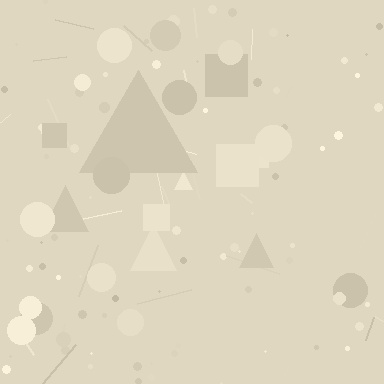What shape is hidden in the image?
A triangle is hidden in the image.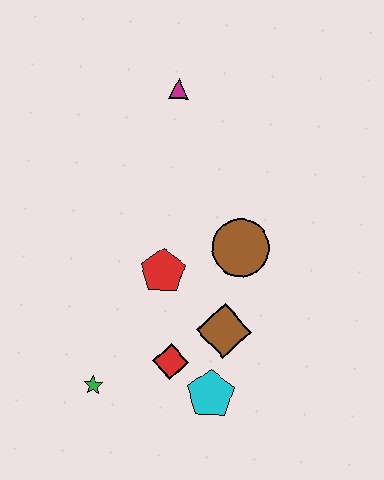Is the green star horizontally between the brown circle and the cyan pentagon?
No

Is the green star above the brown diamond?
No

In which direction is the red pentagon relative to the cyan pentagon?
The red pentagon is above the cyan pentagon.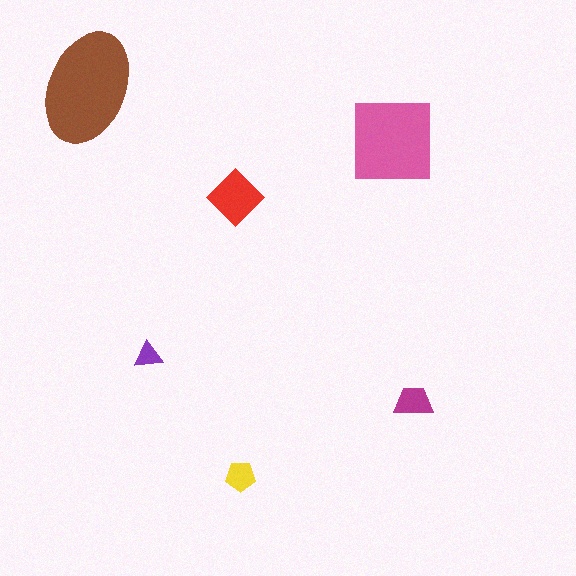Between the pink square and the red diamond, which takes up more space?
The pink square.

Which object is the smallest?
The purple triangle.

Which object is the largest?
The brown ellipse.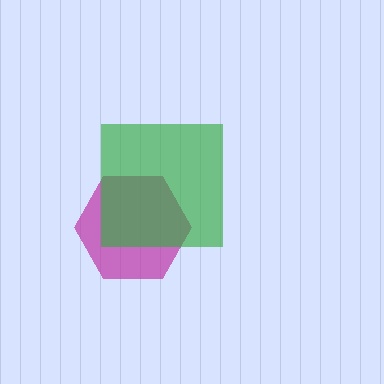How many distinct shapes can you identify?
There are 2 distinct shapes: a magenta hexagon, a green square.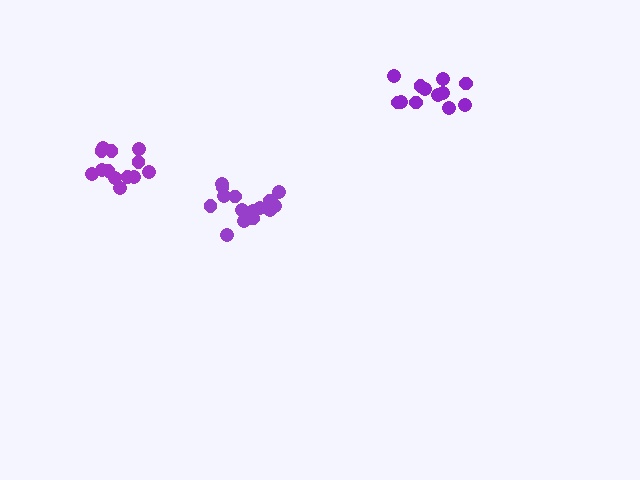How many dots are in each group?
Group 1: 12 dots, Group 2: 13 dots, Group 3: 17 dots (42 total).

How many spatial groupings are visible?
There are 3 spatial groupings.